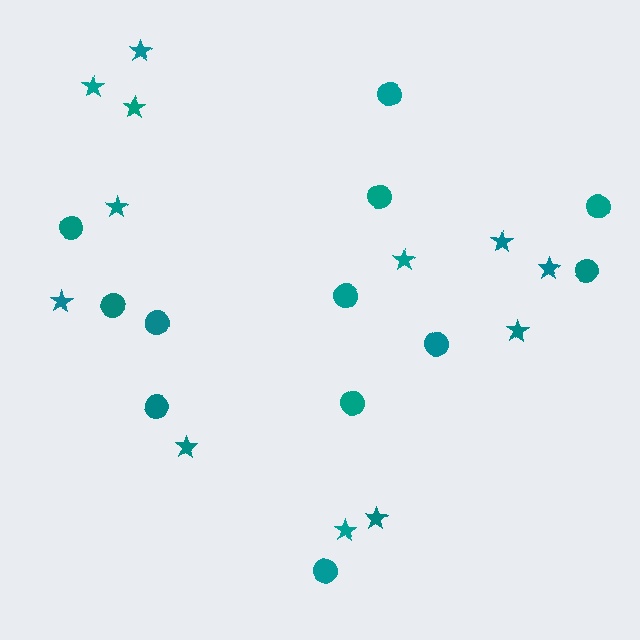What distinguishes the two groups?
There are 2 groups: one group of circles (12) and one group of stars (12).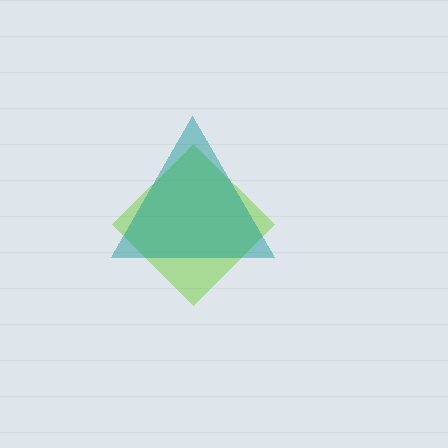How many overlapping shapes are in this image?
There are 2 overlapping shapes in the image.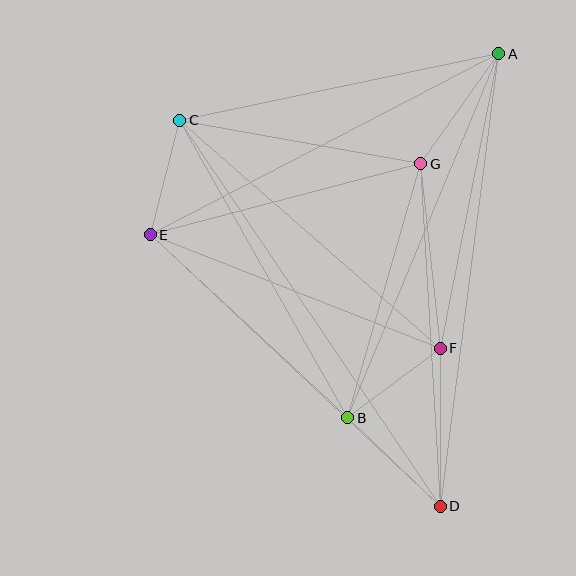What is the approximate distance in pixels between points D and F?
The distance between D and F is approximately 158 pixels.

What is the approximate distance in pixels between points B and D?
The distance between B and D is approximately 128 pixels.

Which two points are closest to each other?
Points B and F are closest to each other.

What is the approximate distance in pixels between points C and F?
The distance between C and F is approximately 346 pixels.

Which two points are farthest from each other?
Points C and D are farthest from each other.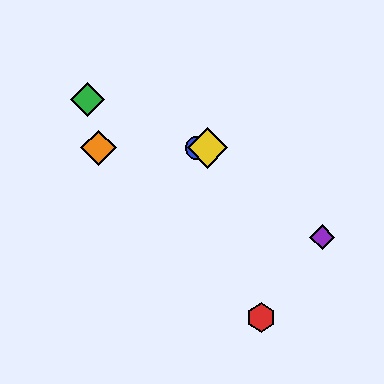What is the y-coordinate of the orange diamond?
The orange diamond is at y≈148.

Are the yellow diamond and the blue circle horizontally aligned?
Yes, both are at y≈148.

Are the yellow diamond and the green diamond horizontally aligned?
No, the yellow diamond is at y≈148 and the green diamond is at y≈100.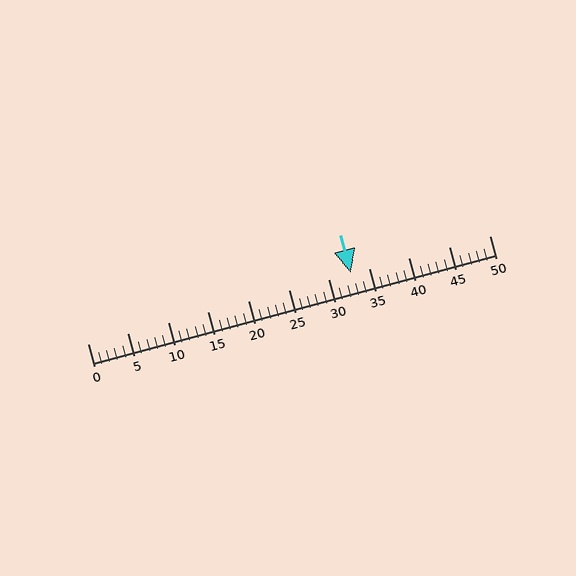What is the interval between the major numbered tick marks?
The major tick marks are spaced 5 units apart.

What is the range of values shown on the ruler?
The ruler shows values from 0 to 50.